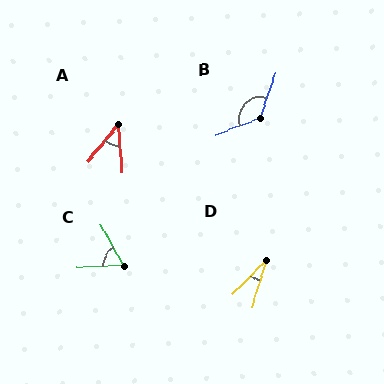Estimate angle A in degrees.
Approximately 43 degrees.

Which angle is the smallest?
D, at approximately 26 degrees.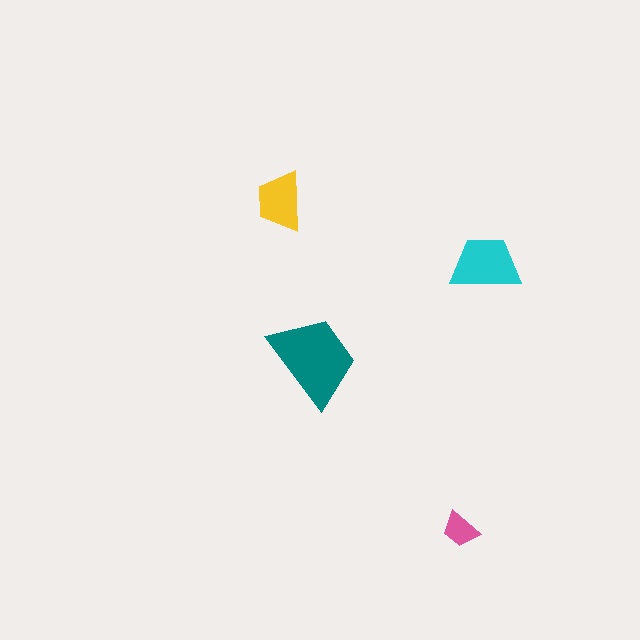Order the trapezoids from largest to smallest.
the teal one, the cyan one, the yellow one, the pink one.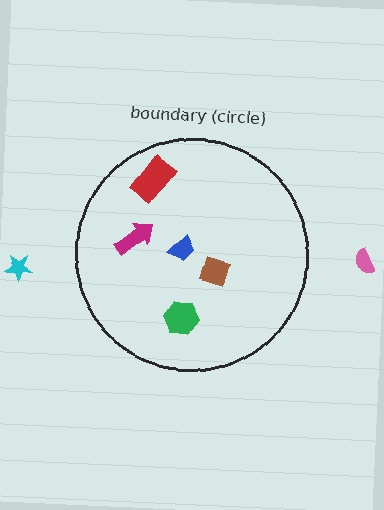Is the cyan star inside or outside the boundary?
Outside.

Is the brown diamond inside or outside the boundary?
Inside.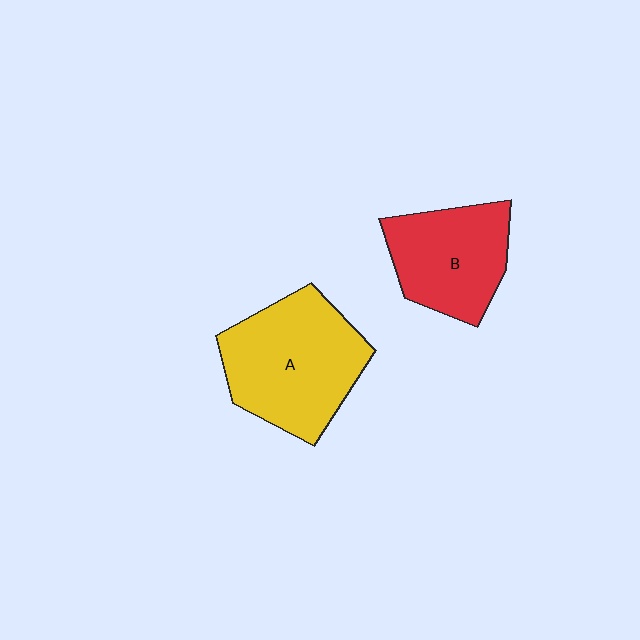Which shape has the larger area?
Shape A (yellow).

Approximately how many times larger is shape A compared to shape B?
Approximately 1.3 times.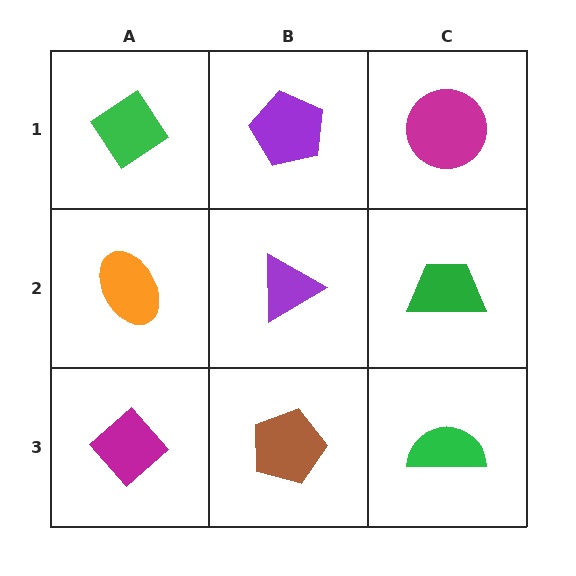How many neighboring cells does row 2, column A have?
3.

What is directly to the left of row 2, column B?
An orange ellipse.